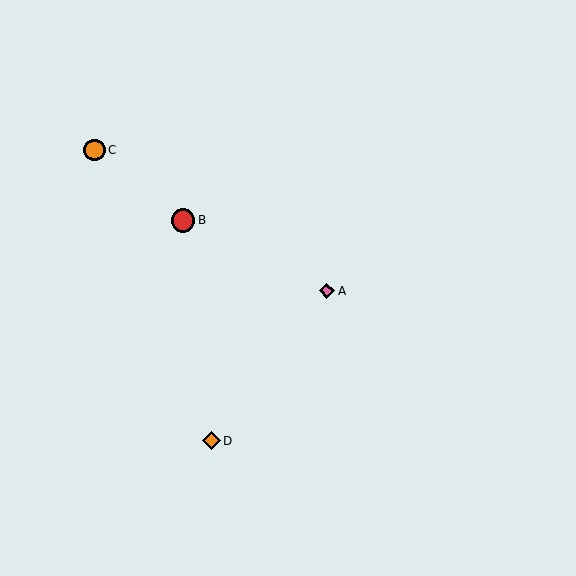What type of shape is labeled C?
Shape C is an orange circle.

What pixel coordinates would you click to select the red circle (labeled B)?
Click at (183, 220) to select the red circle B.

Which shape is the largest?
The red circle (labeled B) is the largest.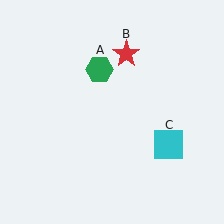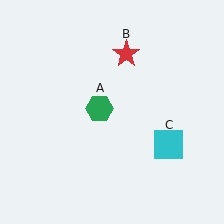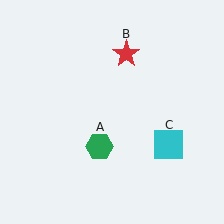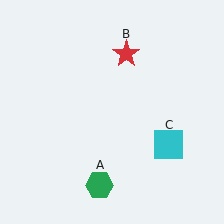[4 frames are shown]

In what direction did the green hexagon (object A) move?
The green hexagon (object A) moved down.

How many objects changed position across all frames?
1 object changed position: green hexagon (object A).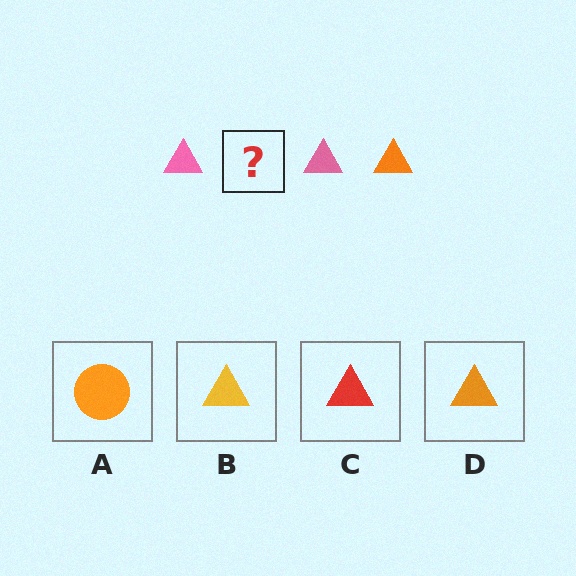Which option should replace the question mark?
Option D.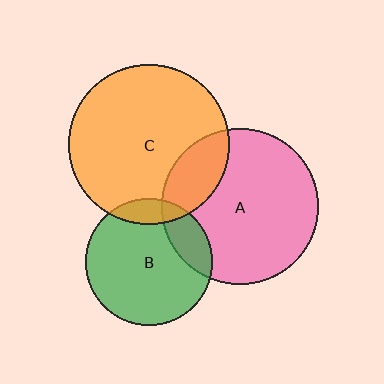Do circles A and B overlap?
Yes.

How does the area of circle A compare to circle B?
Approximately 1.5 times.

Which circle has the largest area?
Circle C (orange).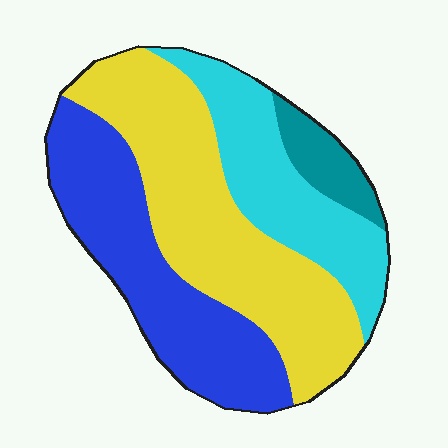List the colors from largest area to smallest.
From largest to smallest: yellow, blue, cyan, teal.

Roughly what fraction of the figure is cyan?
Cyan takes up between a sixth and a third of the figure.